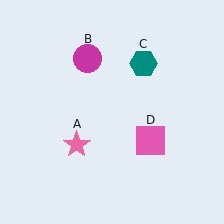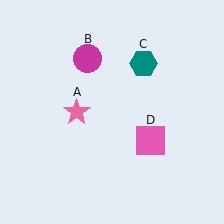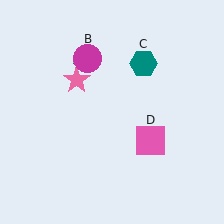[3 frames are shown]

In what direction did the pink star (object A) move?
The pink star (object A) moved up.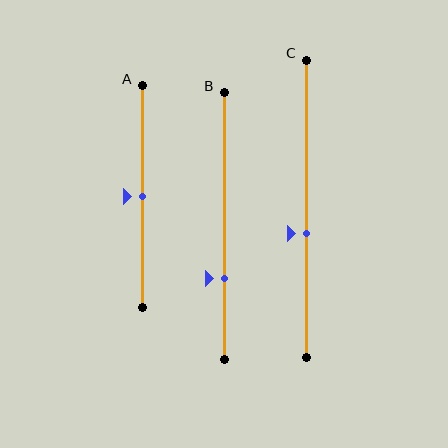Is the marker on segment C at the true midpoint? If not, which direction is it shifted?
No, the marker on segment C is shifted downward by about 8% of the segment length.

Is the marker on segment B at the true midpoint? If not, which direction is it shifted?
No, the marker on segment B is shifted downward by about 20% of the segment length.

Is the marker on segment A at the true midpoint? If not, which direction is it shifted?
Yes, the marker on segment A is at the true midpoint.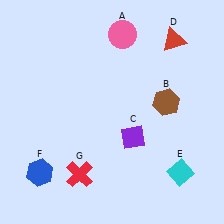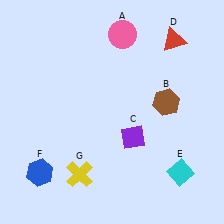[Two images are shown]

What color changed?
The cross (G) changed from red in Image 1 to yellow in Image 2.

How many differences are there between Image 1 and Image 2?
There is 1 difference between the two images.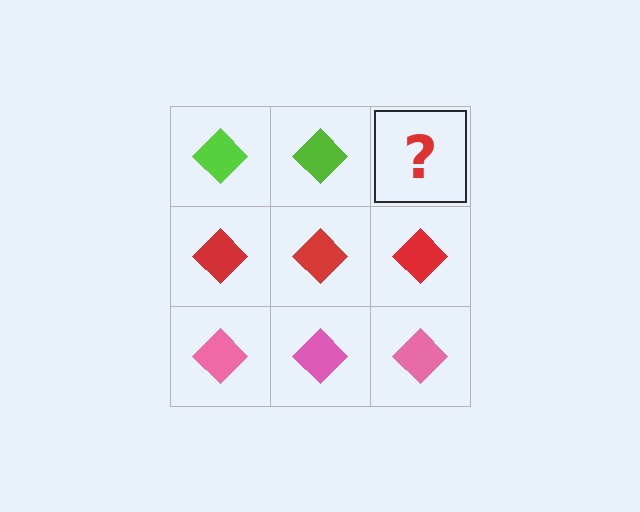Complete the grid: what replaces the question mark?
The question mark should be replaced with a lime diamond.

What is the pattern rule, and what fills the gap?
The rule is that each row has a consistent color. The gap should be filled with a lime diamond.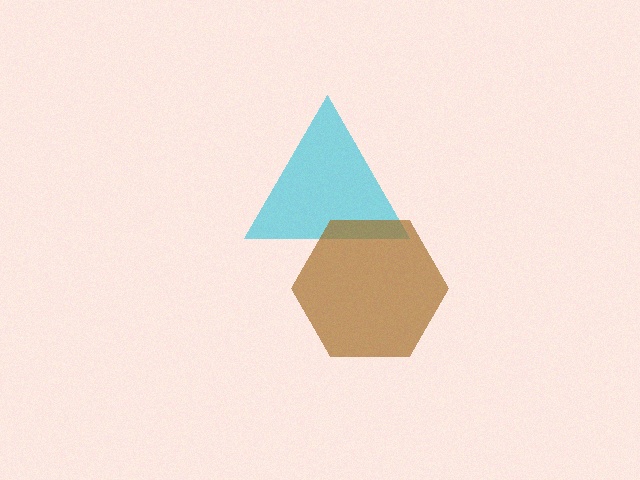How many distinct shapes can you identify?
There are 2 distinct shapes: a cyan triangle, a brown hexagon.